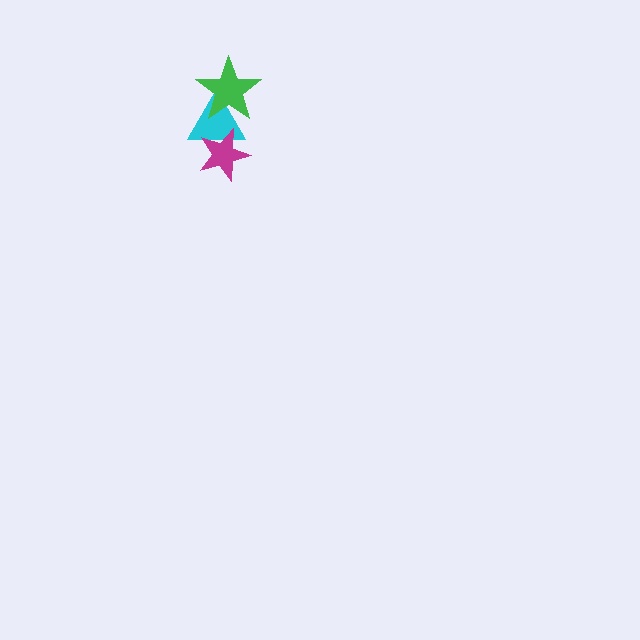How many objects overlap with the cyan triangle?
2 objects overlap with the cyan triangle.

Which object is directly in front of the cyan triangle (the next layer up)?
The magenta star is directly in front of the cyan triangle.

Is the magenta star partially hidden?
No, no other shape covers it.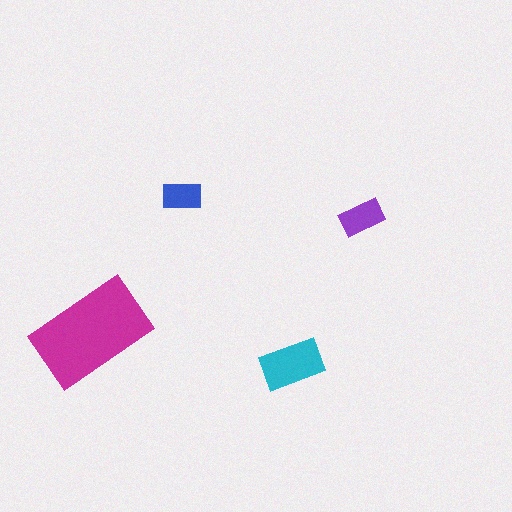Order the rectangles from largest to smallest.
the magenta one, the cyan one, the purple one, the blue one.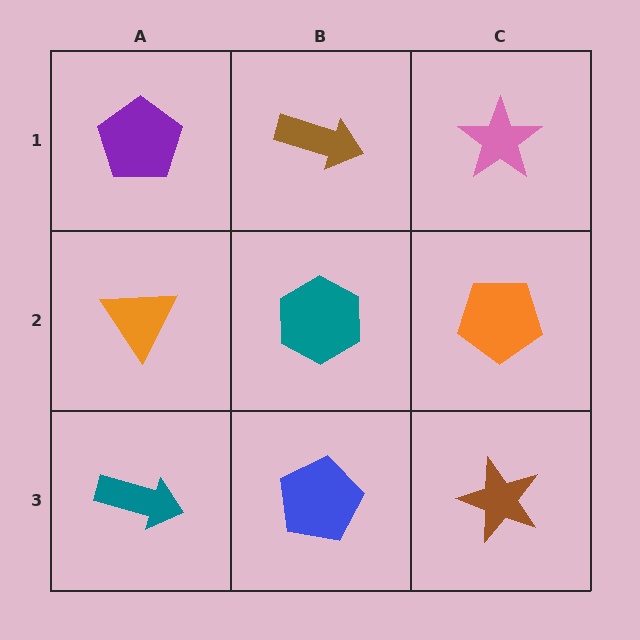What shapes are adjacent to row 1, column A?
An orange triangle (row 2, column A), a brown arrow (row 1, column B).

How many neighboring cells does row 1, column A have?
2.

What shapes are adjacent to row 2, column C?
A pink star (row 1, column C), a brown star (row 3, column C), a teal hexagon (row 2, column B).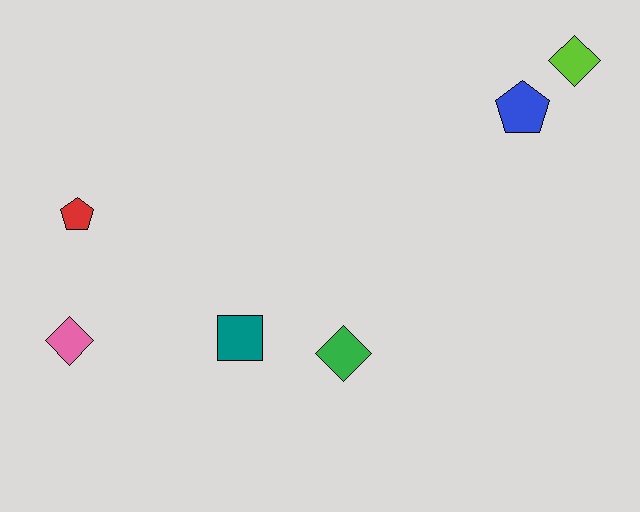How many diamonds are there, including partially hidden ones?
There are 3 diamonds.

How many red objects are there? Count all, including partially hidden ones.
There is 1 red object.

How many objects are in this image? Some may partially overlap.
There are 6 objects.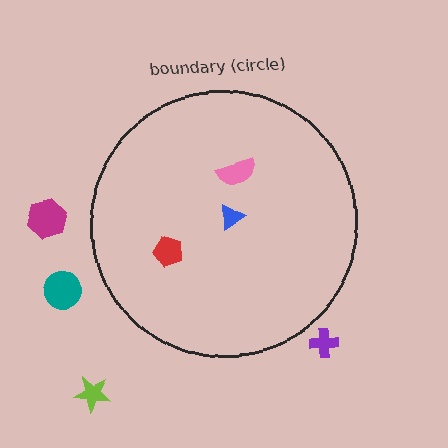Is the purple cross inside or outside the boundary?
Outside.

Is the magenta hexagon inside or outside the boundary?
Outside.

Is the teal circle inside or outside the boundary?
Outside.